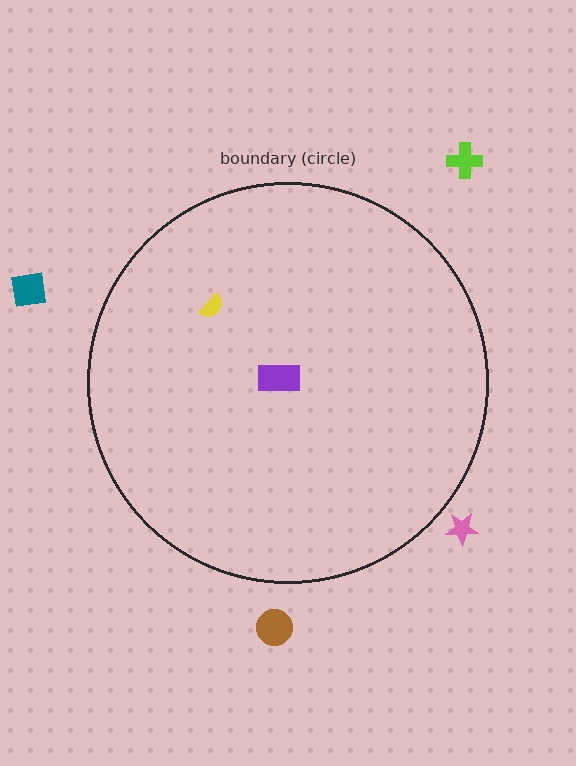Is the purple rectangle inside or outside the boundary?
Inside.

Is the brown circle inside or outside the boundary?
Outside.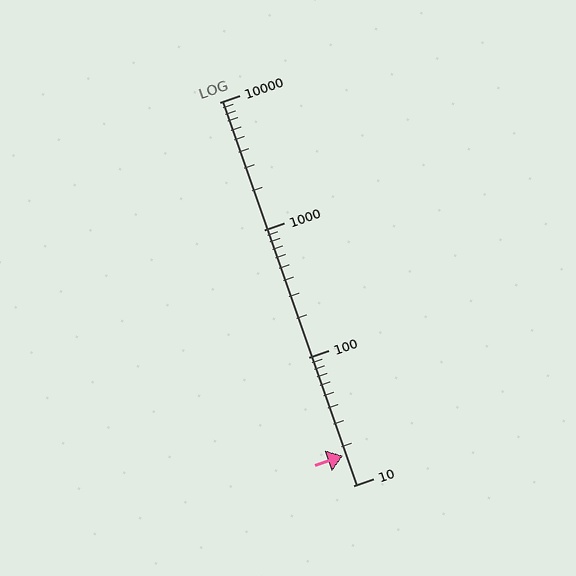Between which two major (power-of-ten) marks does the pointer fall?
The pointer is between 10 and 100.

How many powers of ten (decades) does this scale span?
The scale spans 3 decades, from 10 to 10000.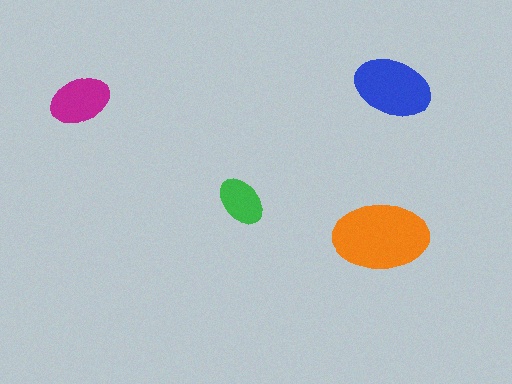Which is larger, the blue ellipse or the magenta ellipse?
The blue one.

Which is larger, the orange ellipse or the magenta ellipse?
The orange one.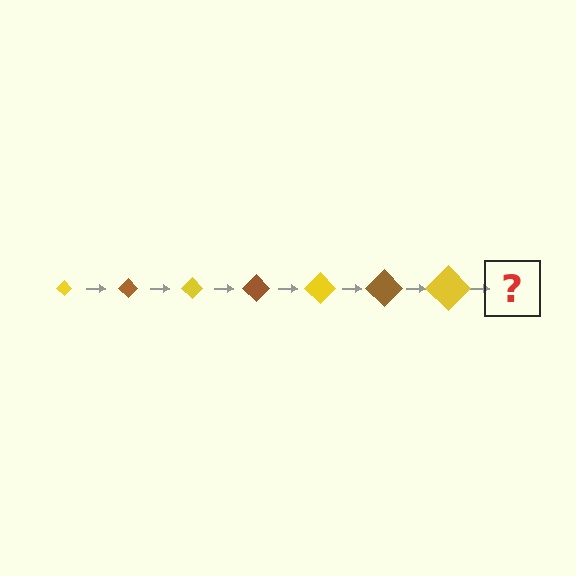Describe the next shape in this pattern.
It should be a brown diamond, larger than the previous one.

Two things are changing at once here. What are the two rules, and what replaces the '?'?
The two rules are that the diamond grows larger each step and the color cycles through yellow and brown. The '?' should be a brown diamond, larger than the previous one.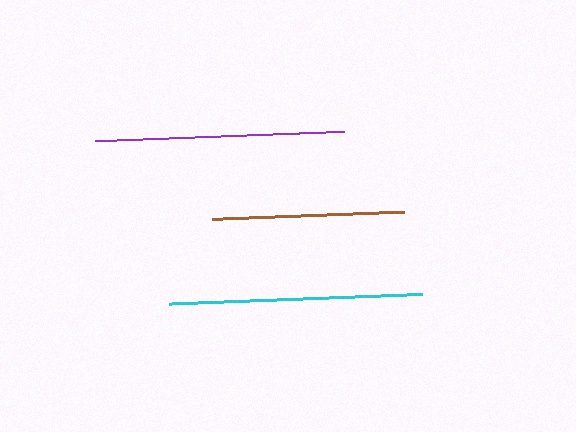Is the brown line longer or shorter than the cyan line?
The cyan line is longer than the brown line.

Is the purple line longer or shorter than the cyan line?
The cyan line is longer than the purple line.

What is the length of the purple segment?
The purple segment is approximately 249 pixels long.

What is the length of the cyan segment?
The cyan segment is approximately 253 pixels long.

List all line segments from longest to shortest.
From longest to shortest: cyan, purple, brown.